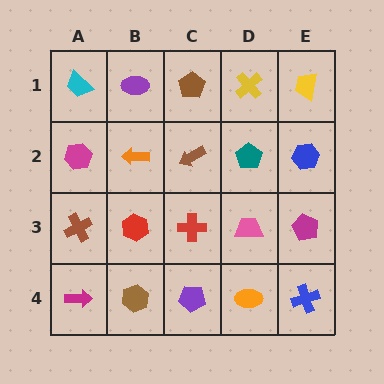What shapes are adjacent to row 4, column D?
A pink trapezoid (row 3, column D), a purple pentagon (row 4, column C), a blue cross (row 4, column E).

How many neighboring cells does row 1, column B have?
3.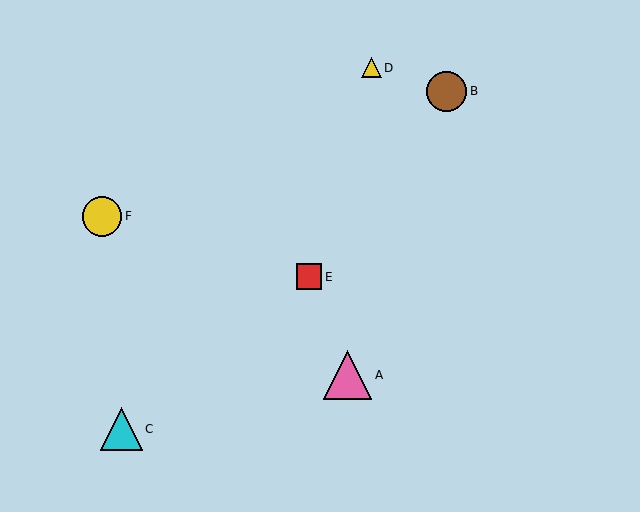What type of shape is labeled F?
Shape F is a yellow circle.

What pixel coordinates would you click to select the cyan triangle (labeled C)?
Click at (121, 429) to select the cyan triangle C.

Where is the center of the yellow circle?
The center of the yellow circle is at (102, 216).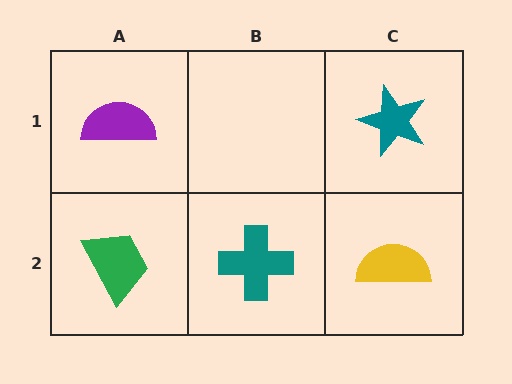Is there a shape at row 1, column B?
No, that cell is empty.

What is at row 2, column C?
A yellow semicircle.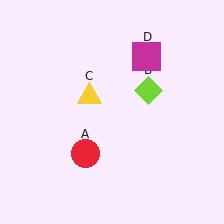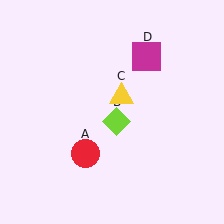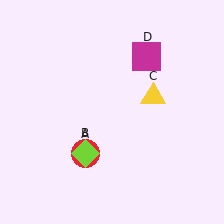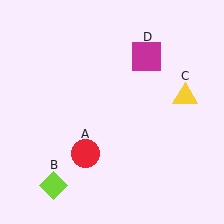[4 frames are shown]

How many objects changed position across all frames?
2 objects changed position: lime diamond (object B), yellow triangle (object C).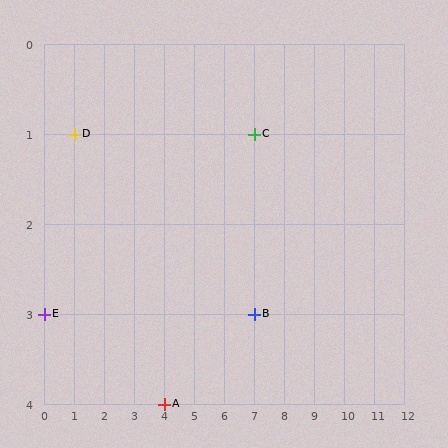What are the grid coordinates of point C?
Point C is at grid coordinates (7, 1).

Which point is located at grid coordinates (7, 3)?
Point B is at (7, 3).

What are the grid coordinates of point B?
Point B is at grid coordinates (7, 3).